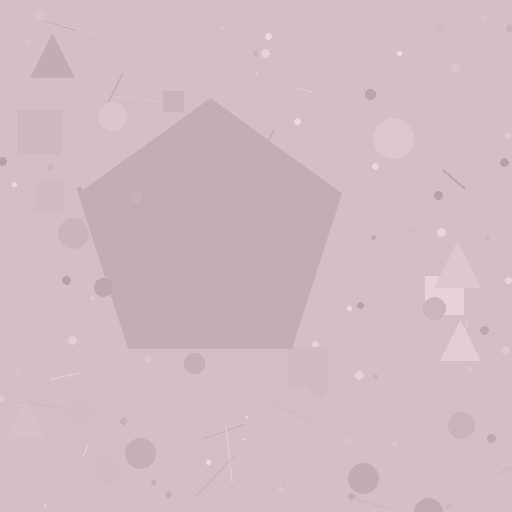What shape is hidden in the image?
A pentagon is hidden in the image.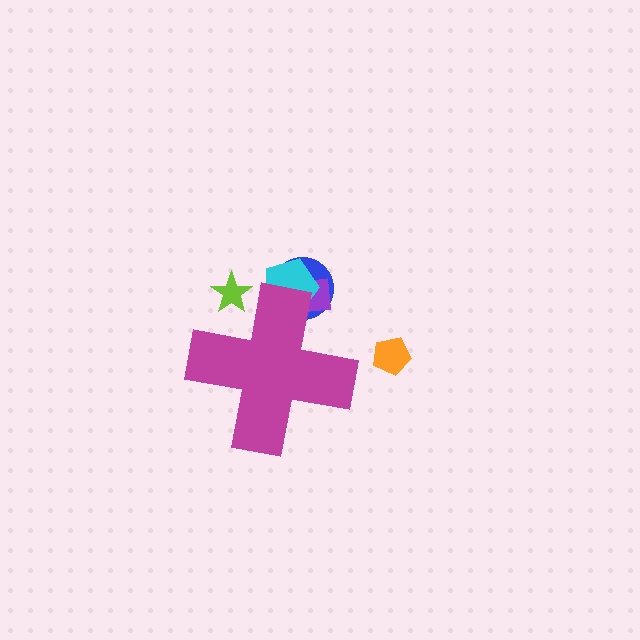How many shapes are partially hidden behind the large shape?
4 shapes are partially hidden.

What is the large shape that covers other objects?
A magenta cross.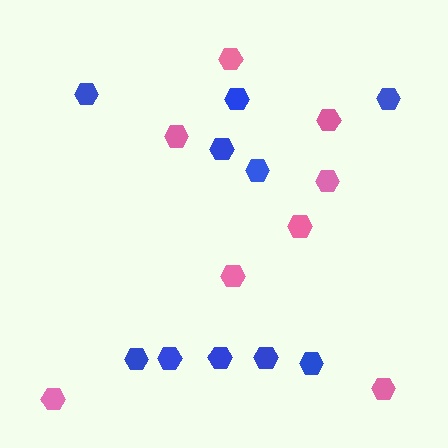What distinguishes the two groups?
There are 2 groups: one group of blue hexagons (10) and one group of pink hexagons (8).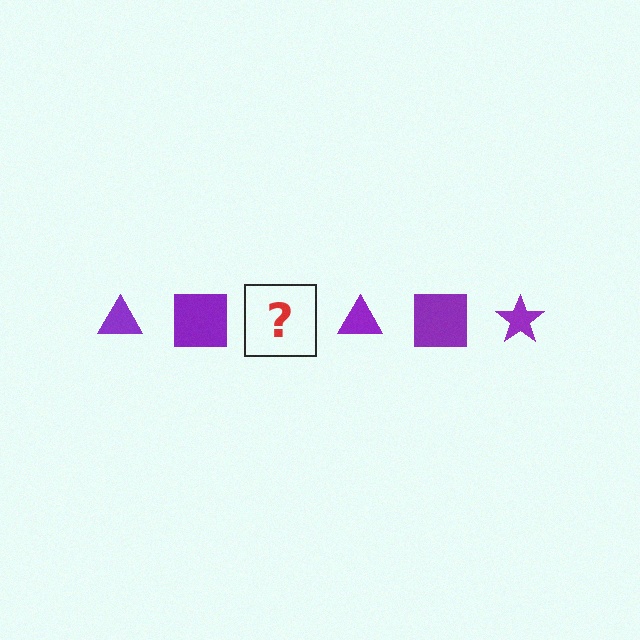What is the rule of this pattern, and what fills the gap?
The rule is that the pattern cycles through triangle, square, star shapes in purple. The gap should be filled with a purple star.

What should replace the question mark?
The question mark should be replaced with a purple star.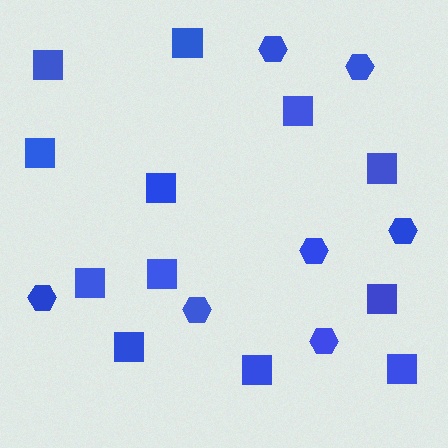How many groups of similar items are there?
There are 2 groups: one group of squares (12) and one group of hexagons (7).